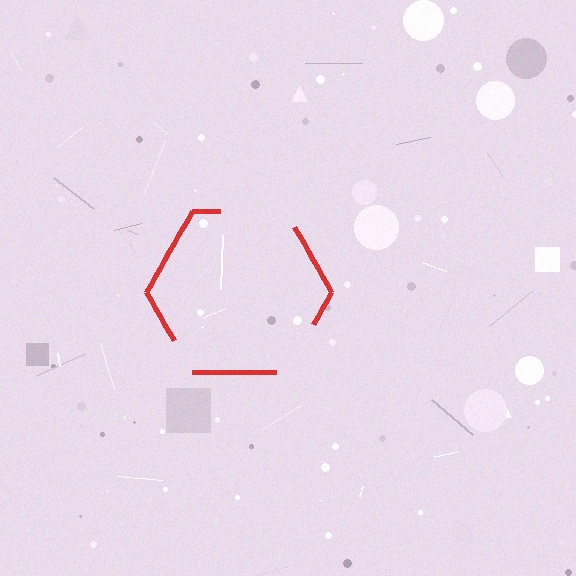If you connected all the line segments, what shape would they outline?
They would outline a hexagon.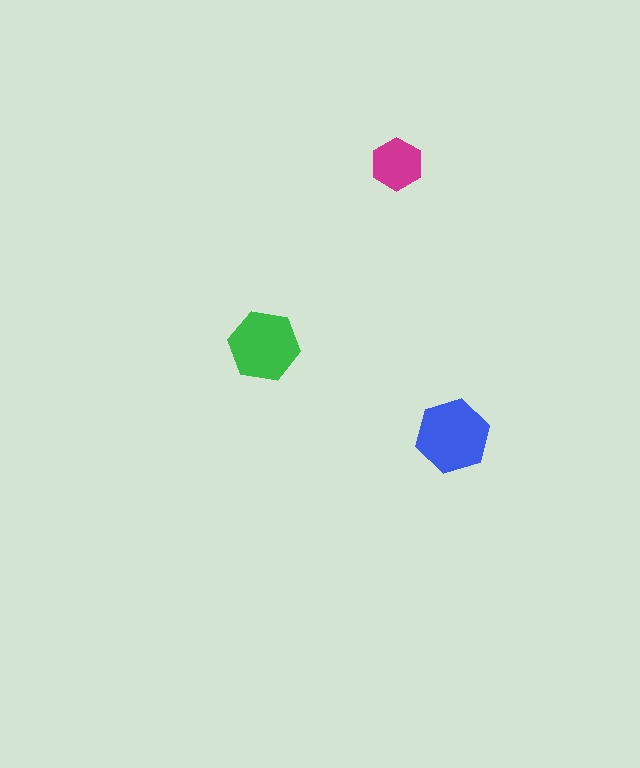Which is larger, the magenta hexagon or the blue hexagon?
The blue one.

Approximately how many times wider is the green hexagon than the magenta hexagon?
About 1.5 times wider.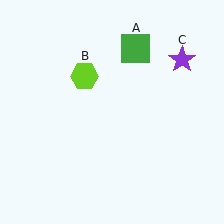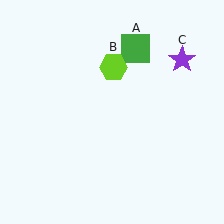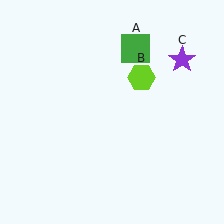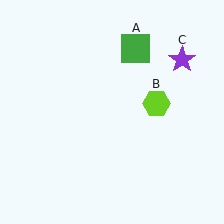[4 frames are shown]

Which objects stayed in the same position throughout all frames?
Green square (object A) and purple star (object C) remained stationary.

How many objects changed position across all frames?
1 object changed position: lime hexagon (object B).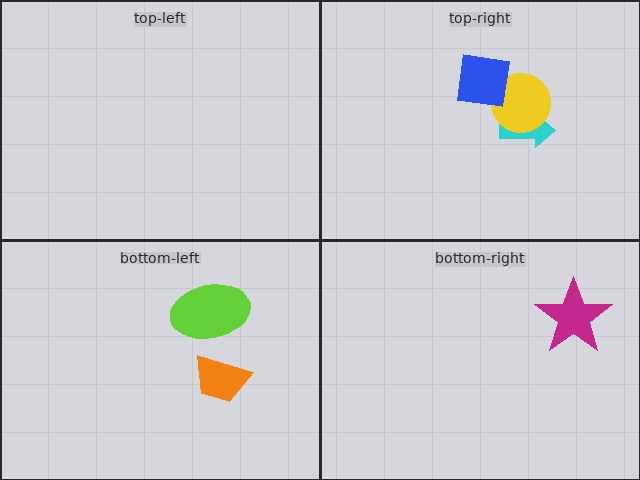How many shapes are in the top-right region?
3.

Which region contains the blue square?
The top-right region.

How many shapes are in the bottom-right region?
1.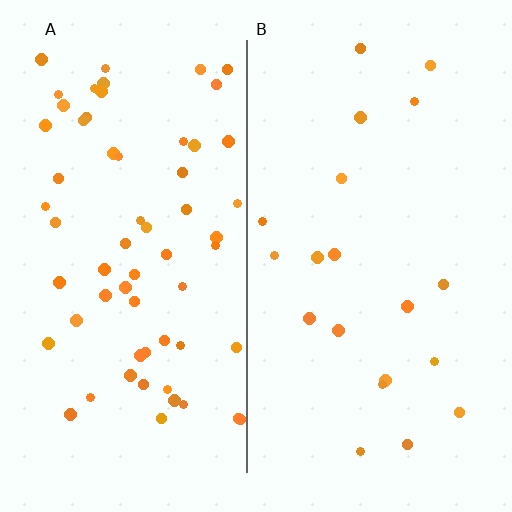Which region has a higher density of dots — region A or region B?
A (the left).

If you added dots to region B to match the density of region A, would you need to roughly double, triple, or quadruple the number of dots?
Approximately triple.